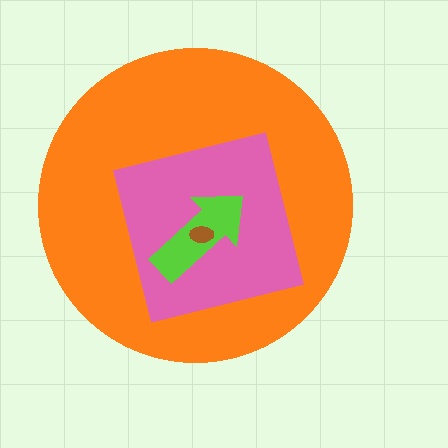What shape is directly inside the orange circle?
The pink square.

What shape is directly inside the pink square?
The lime arrow.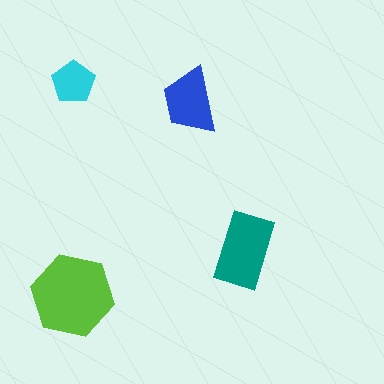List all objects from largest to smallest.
The lime hexagon, the teal rectangle, the blue trapezoid, the cyan pentagon.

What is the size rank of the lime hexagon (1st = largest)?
1st.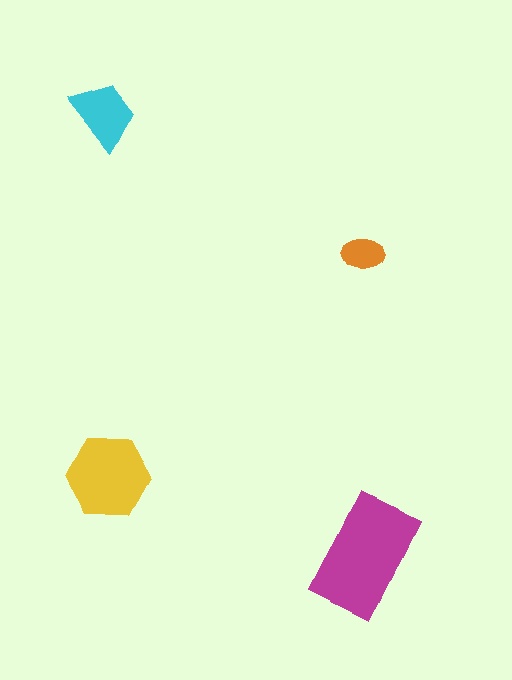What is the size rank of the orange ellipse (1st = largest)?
4th.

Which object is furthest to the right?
The magenta rectangle is rightmost.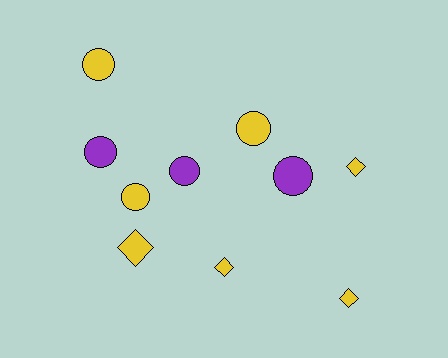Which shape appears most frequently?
Circle, with 6 objects.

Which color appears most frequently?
Yellow, with 7 objects.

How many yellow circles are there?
There are 3 yellow circles.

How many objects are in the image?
There are 10 objects.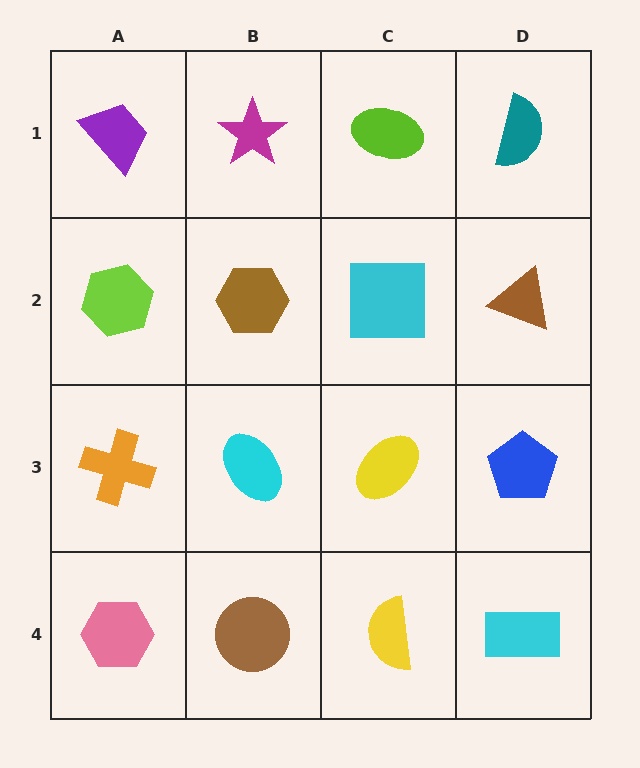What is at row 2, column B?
A brown hexagon.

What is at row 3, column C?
A yellow ellipse.